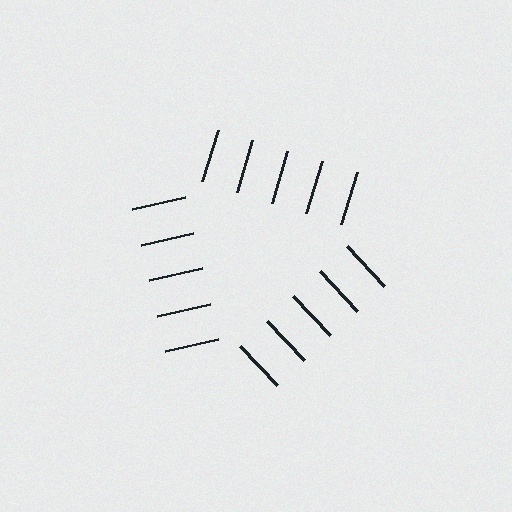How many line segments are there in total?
15 — 5 along each of the 3 edges.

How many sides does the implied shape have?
3 sides — the line-ends trace a triangle.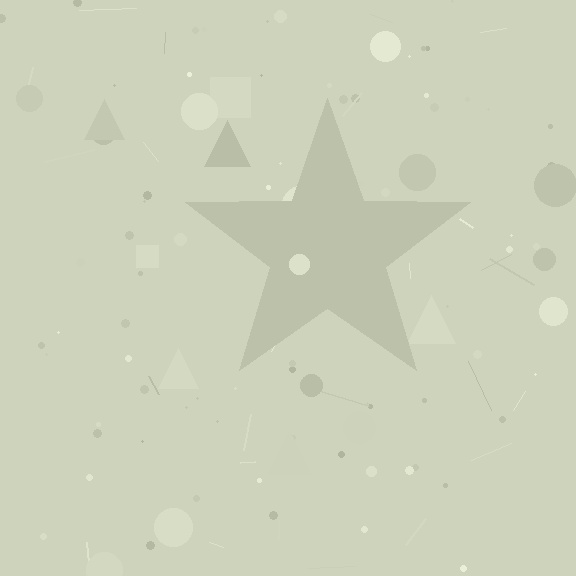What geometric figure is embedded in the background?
A star is embedded in the background.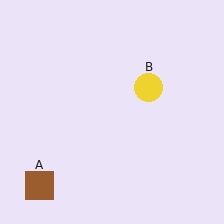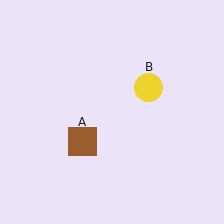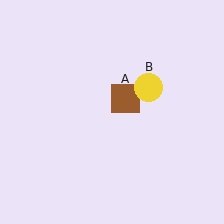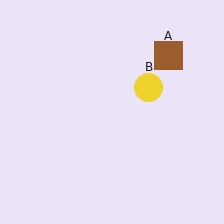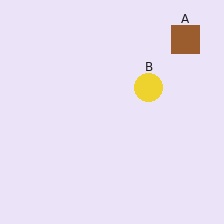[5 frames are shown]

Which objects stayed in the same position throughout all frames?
Yellow circle (object B) remained stationary.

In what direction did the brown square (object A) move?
The brown square (object A) moved up and to the right.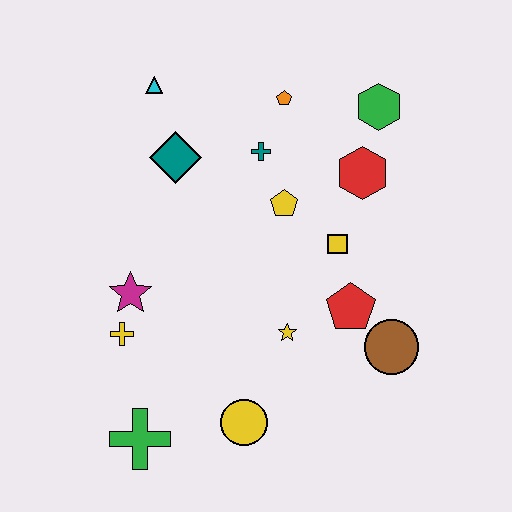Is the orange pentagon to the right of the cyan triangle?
Yes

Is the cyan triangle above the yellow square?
Yes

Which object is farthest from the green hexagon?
The green cross is farthest from the green hexagon.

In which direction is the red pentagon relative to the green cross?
The red pentagon is to the right of the green cross.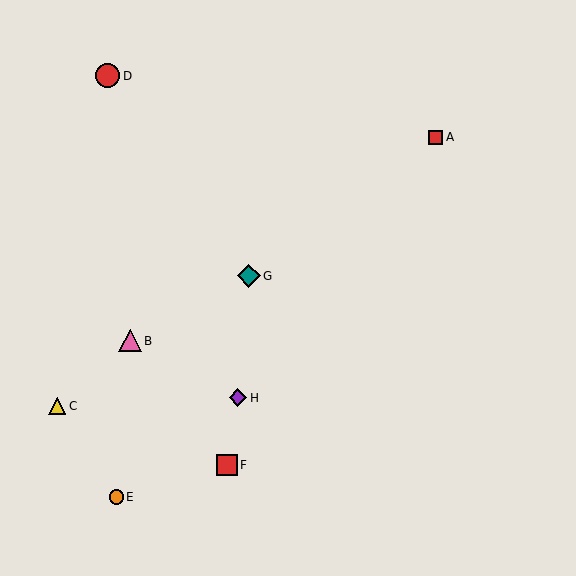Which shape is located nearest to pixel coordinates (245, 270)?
The teal diamond (labeled G) at (249, 276) is nearest to that location.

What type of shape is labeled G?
Shape G is a teal diamond.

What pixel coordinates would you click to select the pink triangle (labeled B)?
Click at (130, 341) to select the pink triangle B.